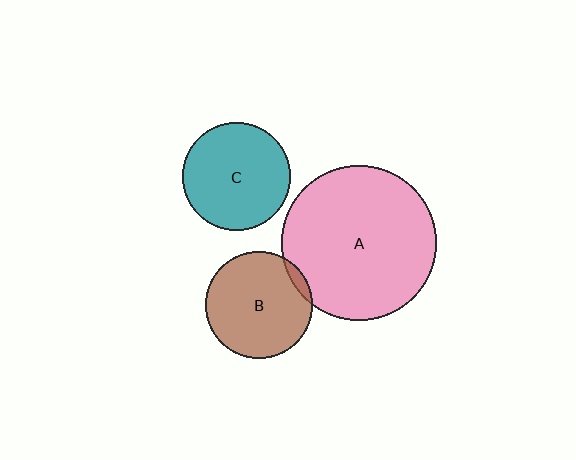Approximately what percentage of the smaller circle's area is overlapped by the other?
Approximately 5%.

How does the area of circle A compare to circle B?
Approximately 2.1 times.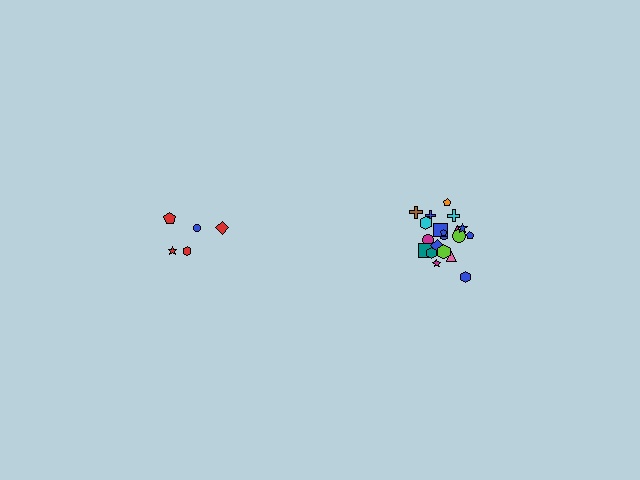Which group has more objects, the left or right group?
The right group.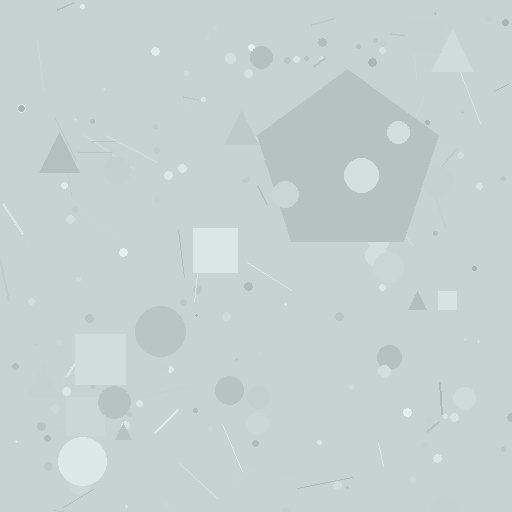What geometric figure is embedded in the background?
A pentagon is embedded in the background.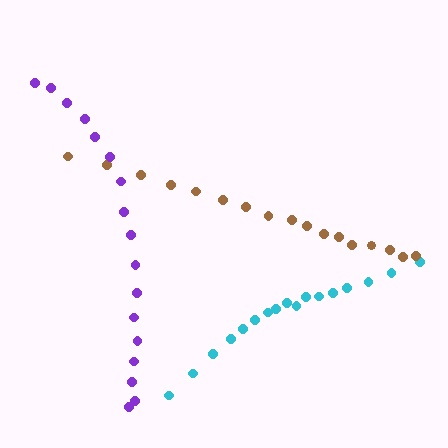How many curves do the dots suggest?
There are 3 distinct paths.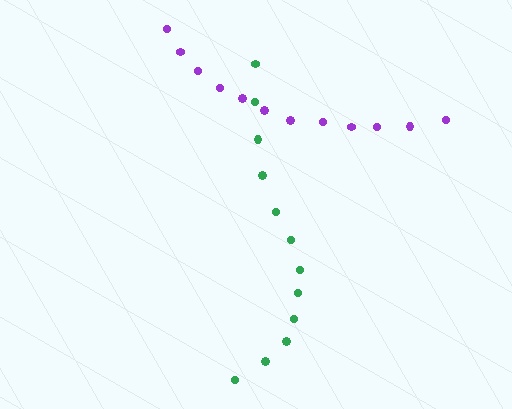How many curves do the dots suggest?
There are 2 distinct paths.